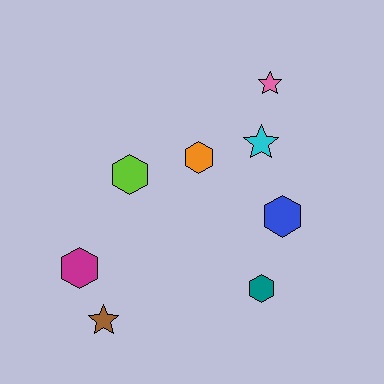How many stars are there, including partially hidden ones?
There are 3 stars.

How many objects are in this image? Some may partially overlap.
There are 8 objects.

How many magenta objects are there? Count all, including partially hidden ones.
There is 1 magenta object.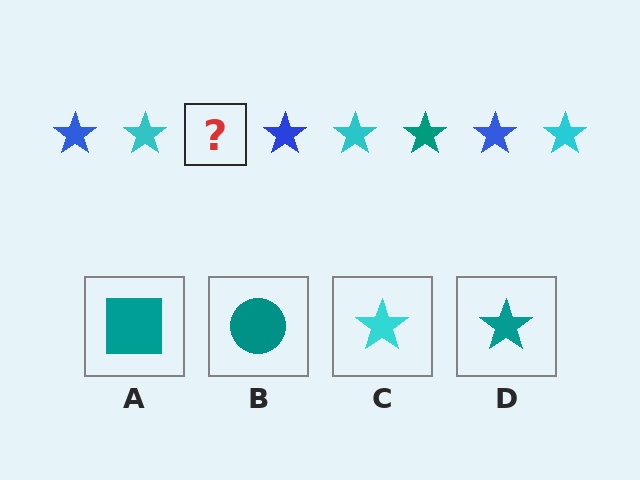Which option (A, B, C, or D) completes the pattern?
D.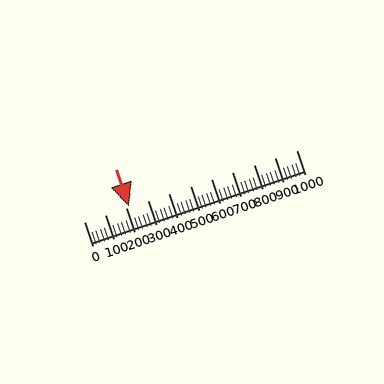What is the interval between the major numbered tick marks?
The major tick marks are spaced 100 units apart.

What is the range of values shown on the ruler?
The ruler shows values from 0 to 1000.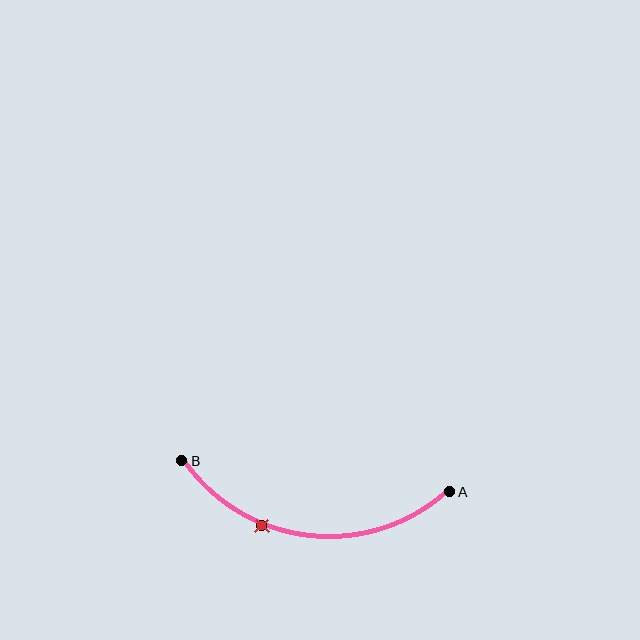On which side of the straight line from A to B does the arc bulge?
The arc bulges below the straight line connecting A and B.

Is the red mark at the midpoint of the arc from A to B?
No. The red mark lies on the arc but is closer to endpoint B. The arc midpoint would be at the point on the curve equidistant along the arc from both A and B.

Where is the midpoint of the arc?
The arc midpoint is the point on the curve farthest from the straight line joining A and B. It sits below that line.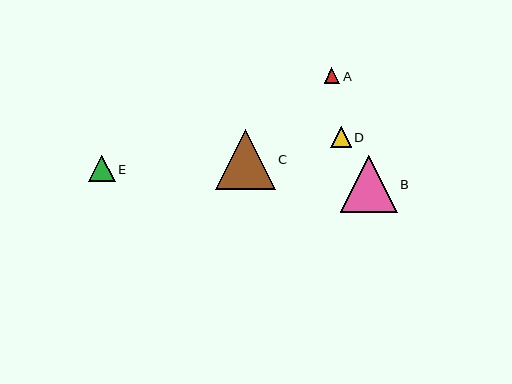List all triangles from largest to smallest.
From largest to smallest: C, B, E, D, A.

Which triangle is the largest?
Triangle C is the largest with a size of approximately 60 pixels.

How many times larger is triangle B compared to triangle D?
Triangle B is approximately 2.7 times the size of triangle D.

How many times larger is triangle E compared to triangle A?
Triangle E is approximately 1.7 times the size of triangle A.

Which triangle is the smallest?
Triangle A is the smallest with a size of approximately 16 pixels.